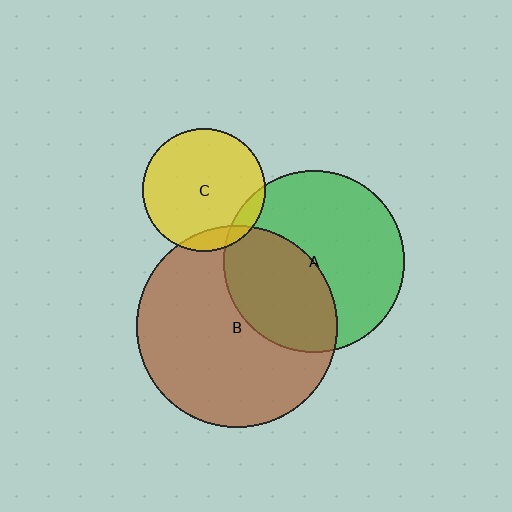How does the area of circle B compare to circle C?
Approximately 2.7 times.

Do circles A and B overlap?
Yes.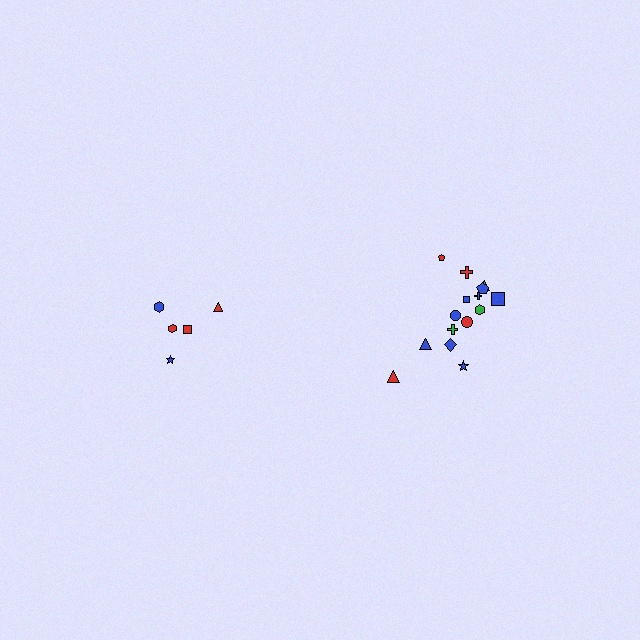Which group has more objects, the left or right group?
The right group.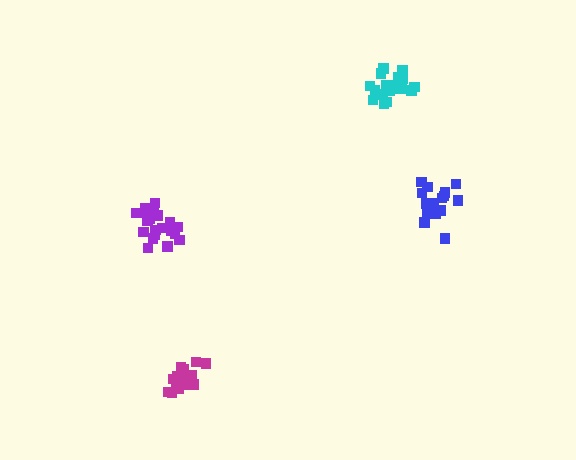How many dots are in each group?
Group 1: 21 dots, Group 2: 16 dots, Group 3: 15 dots, Group 4: 20 dots (72 total).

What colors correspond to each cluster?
The clusters are colored: purple, blue, magenta, cyan.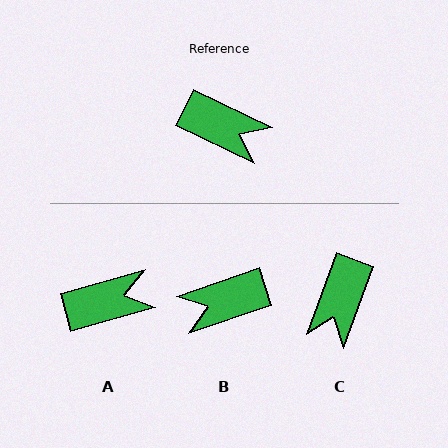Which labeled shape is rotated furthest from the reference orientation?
B, about 135 degrees away.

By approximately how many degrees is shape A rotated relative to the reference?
Approximately 41 degrees counter-clockwise.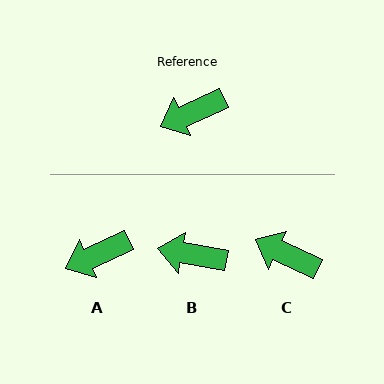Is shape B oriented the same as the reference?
No, it is off by about 34 degrees.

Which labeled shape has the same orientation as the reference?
A.